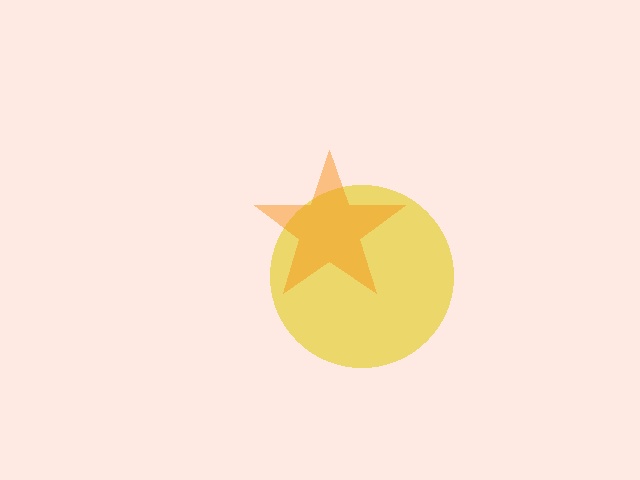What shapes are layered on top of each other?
The layered shapes are: a yellow circle, an orange star.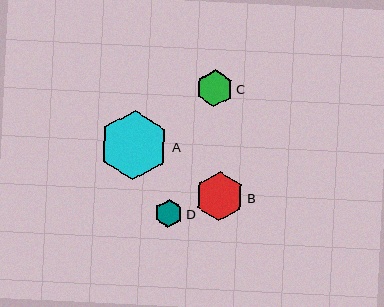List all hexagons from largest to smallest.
From largest to smallest: A, B, C, D.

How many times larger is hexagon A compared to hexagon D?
Hexagon A is approximately 2.5 times the size of hexagon D.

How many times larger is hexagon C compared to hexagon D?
Hexagon C is approximately 1.3 times the size of hexagon D.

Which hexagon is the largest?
Hexagon A is the largest with a size of approximately 70 pixels.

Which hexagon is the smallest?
Hexagon D is the smallest with a size of approximately 28 pixels.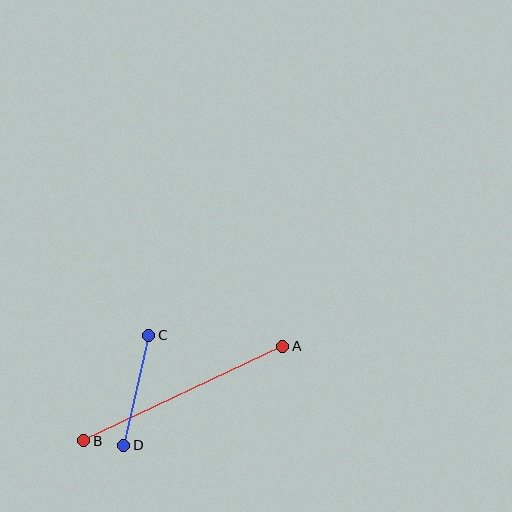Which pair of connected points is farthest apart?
Points A and B are farthest apart.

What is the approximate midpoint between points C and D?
The midpoint is at approximately (136, 390) pixels.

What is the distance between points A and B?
The distance is approximately 220 pixels.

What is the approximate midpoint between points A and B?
The midpoint is at approximately (183, 393) pixels.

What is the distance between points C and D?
The distance is approximately 113 pixels.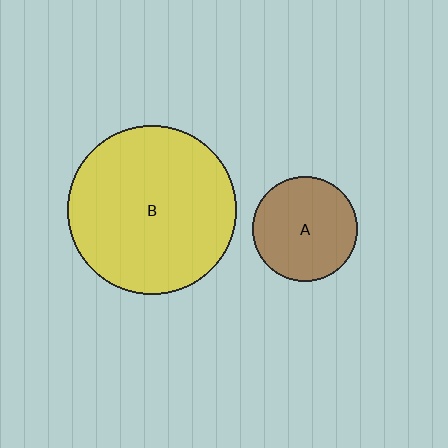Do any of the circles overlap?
No, none of the circles overlap.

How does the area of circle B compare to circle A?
Approximately 2.6 times.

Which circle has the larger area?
Circle B (yellow).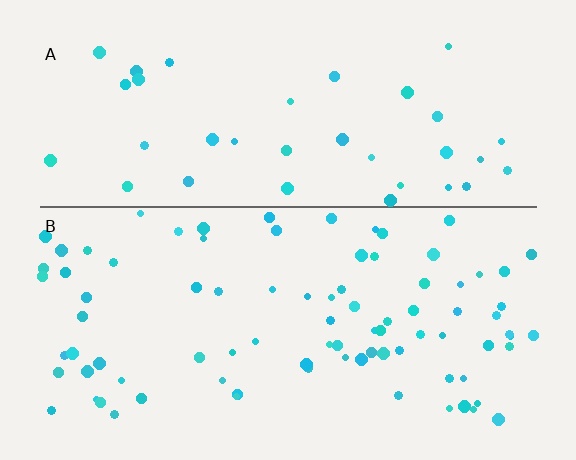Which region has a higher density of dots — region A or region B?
B (the bottom).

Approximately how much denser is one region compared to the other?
Approximately 2.3× — region B over region A.